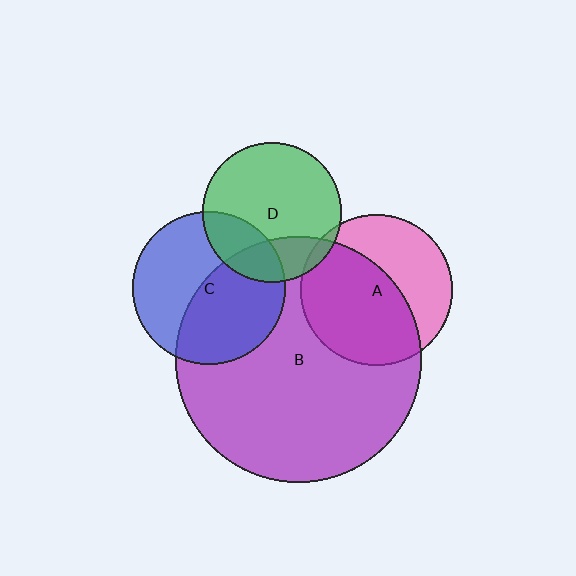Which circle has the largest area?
Circle B (purple).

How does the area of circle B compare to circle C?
Approximately 2.6 times.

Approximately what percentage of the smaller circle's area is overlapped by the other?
Approximately 50%.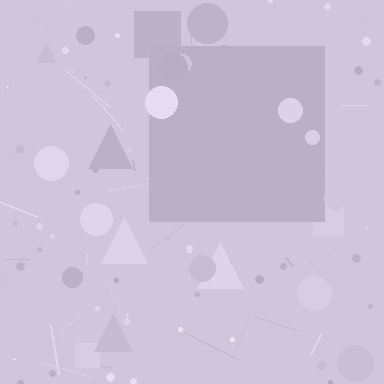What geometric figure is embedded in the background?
A square is embedded in the background.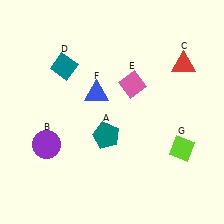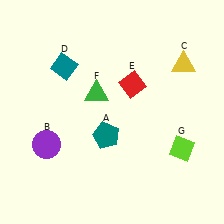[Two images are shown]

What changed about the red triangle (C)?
In Image 1, C is red. In Image 2, it changed to yellow.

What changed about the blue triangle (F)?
In Image 1, F is blue. In Image 2, it changed to green.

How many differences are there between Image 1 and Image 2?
There are 3 differences between the two images.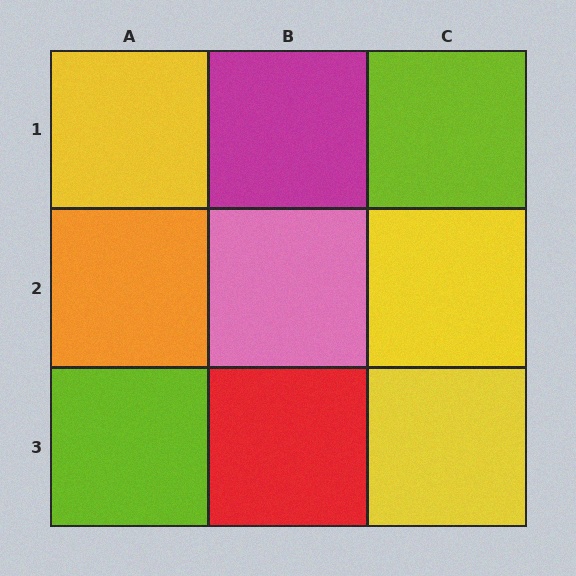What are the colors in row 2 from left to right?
Orange, pink, yellow.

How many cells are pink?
1 cell is pink.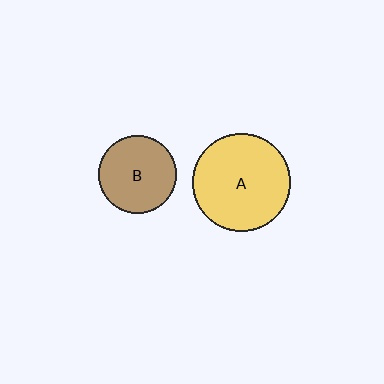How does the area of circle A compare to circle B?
Approximately 1.6 times.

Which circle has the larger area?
Circle A (yellow).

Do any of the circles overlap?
No, none of the circles overlap.